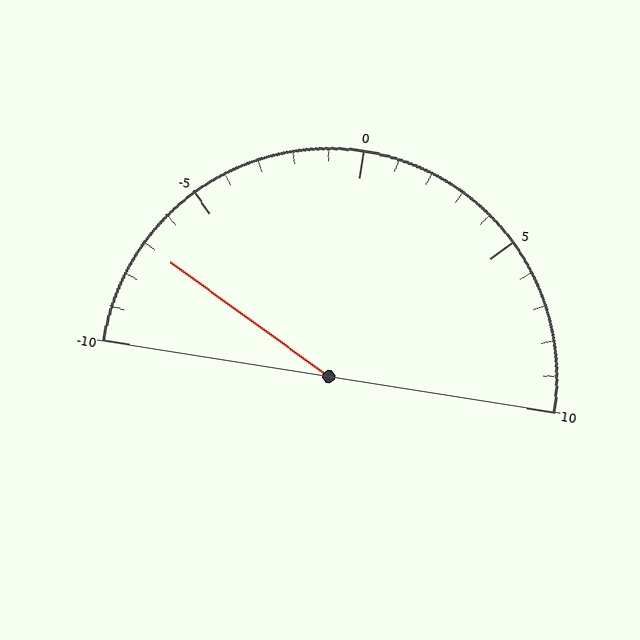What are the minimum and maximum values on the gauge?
The gauge ranges from -10 to 10.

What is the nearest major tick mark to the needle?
The nearest major tick mark is -5.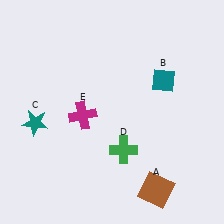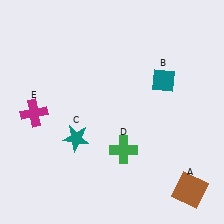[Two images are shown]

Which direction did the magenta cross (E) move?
The magenta cross (E) moved left.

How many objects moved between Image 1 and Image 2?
3 objects moved between the two images.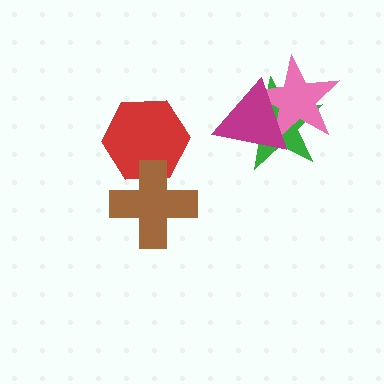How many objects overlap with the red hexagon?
1 object overlaps with the red hexagon.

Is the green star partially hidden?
Yes, it is partially covered by another shape.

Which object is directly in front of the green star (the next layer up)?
The pink star is directly in front of the green star.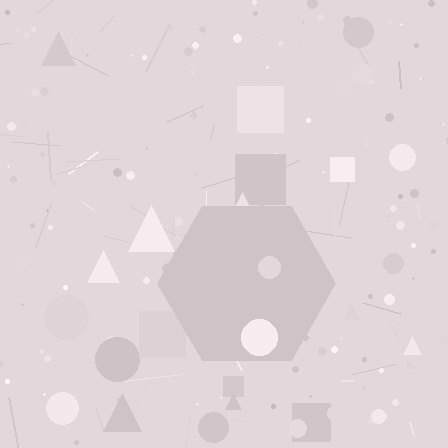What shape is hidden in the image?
A hexagon is hidden in the image.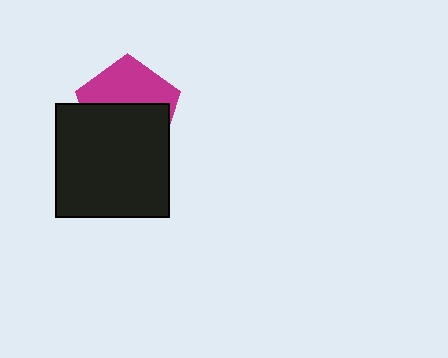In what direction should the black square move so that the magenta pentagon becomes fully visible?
The black square should move down. That is the shortest direction to clear the overlap and leave the magenta pentagon fully visible.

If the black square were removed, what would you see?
You would see the complete magenta pentagon.